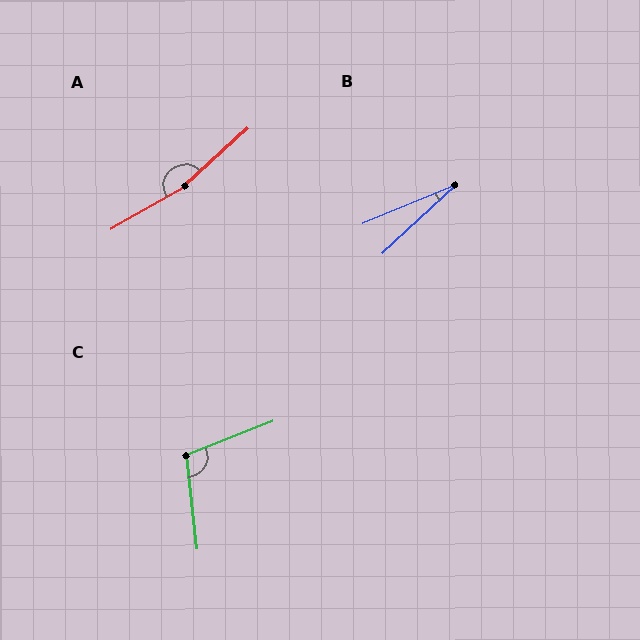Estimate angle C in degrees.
Approximately 105 degrees.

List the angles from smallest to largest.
B (21°), C (105°), A (167°).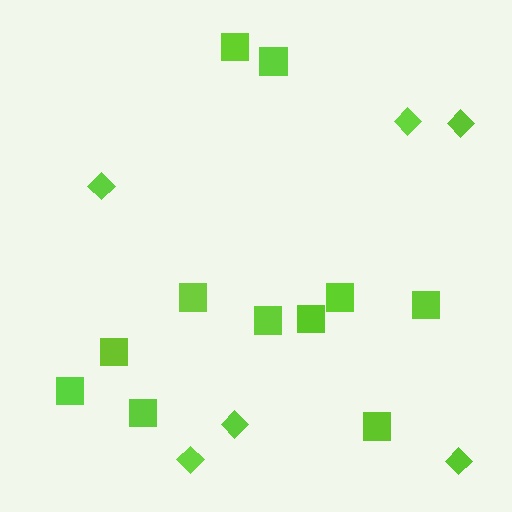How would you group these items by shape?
There are 2 groups: one group of squares (11) and one group of diamonds (6).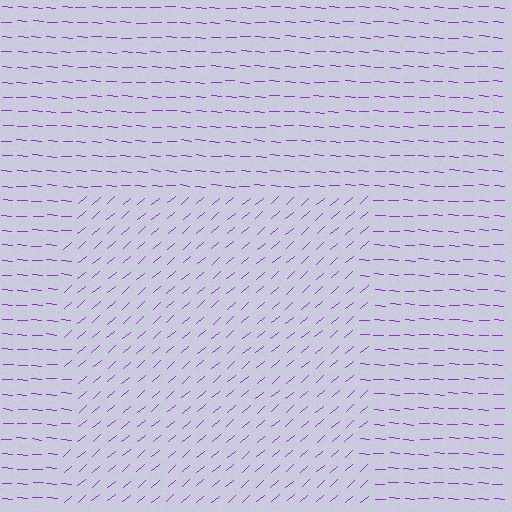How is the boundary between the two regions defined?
The boundary is defined purely by a change in line orientation (approximately 45 degrees difference). All lines are the same color and thickness.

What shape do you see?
I see a rectangle.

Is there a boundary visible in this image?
Yes, there is a texture boundary formed by a change in line orientation.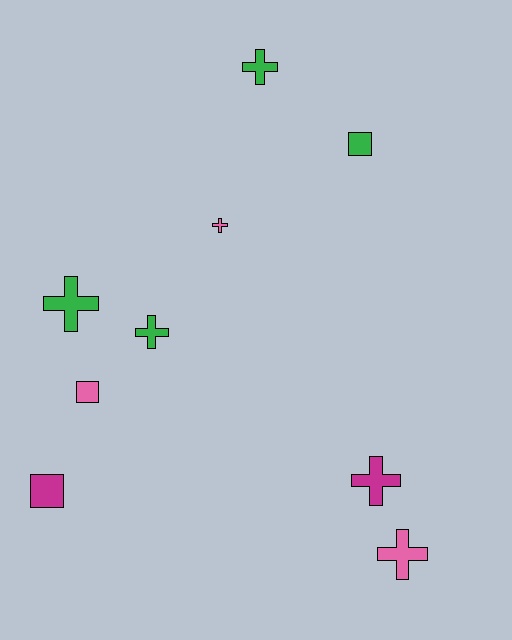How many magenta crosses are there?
There is 1 magenta cross.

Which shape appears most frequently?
Cross, with 6 objects.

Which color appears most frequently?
Green, with 4 objects.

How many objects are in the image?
There are 9 objects.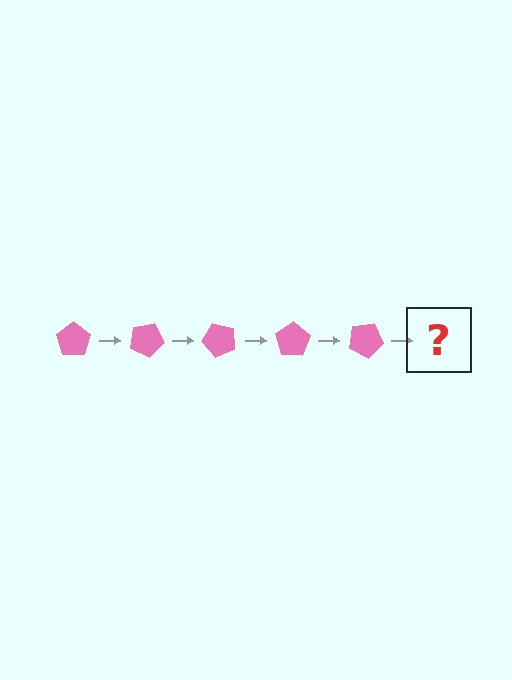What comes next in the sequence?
The next element should be a pink pentagon rotated 125 degrees.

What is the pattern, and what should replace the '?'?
The pattern is that the pentagon rotates 25 degrees each step. The '?' should be a pink pentagon rotated 125 degrees.